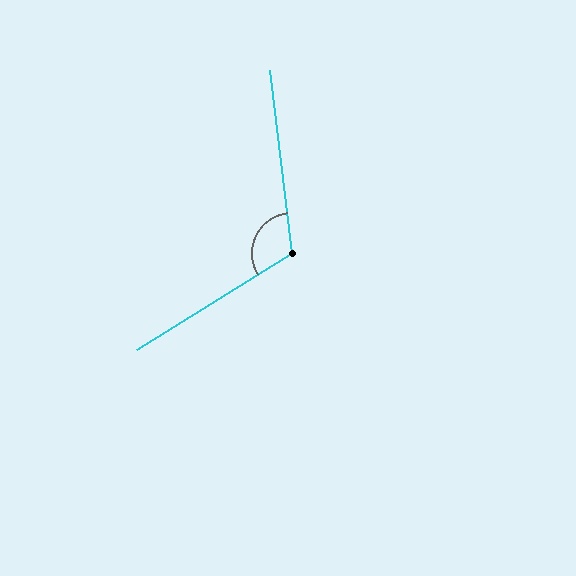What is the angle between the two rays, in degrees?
Approximately 115 degrees.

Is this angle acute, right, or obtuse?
It is obtuse.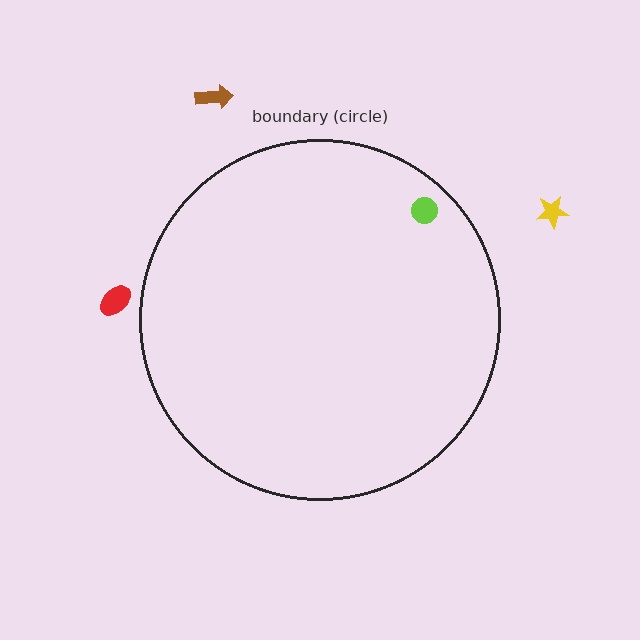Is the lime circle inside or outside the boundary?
Inside.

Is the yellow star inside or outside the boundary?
Outside.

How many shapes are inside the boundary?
1 inside, 3 outside.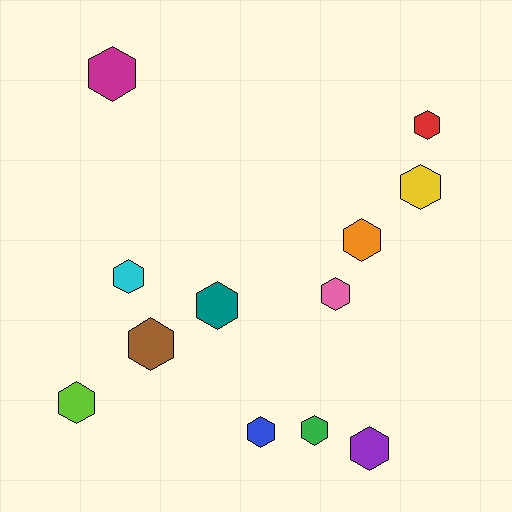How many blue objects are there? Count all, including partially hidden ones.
There is 1 blue object.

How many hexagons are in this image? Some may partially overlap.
There are 12 hexagons.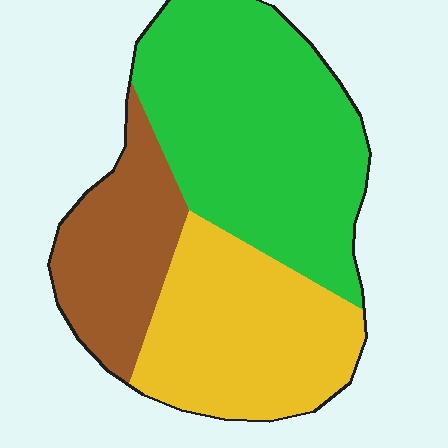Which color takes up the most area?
Green, at roughly 45%.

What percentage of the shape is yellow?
Yellow takes up about one third (1/3) of the shape.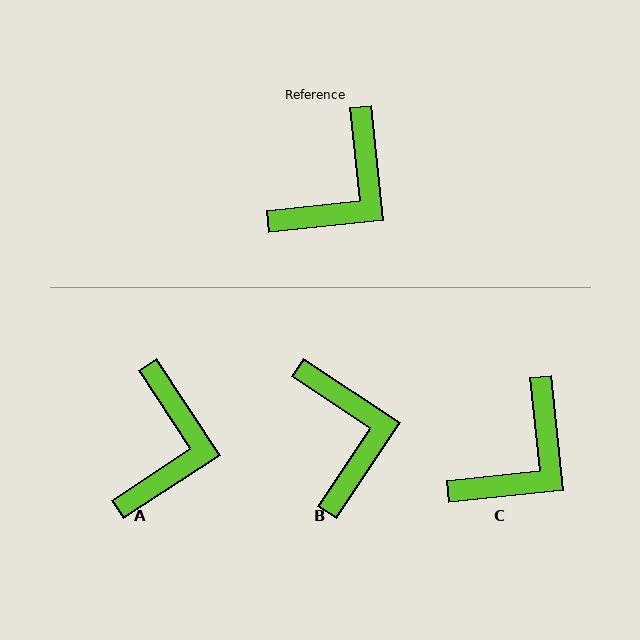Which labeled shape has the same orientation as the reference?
C.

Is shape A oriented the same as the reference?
No, it is off by about 28 degrees.